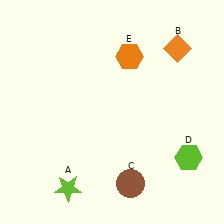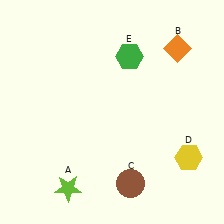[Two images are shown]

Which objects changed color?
D changed from lime to yellow. E changed from orange to green.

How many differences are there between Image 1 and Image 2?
There are 2 differences between the two images.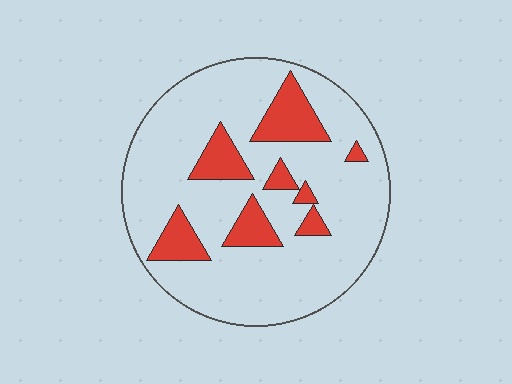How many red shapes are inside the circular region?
8.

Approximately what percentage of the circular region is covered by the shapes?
Approximately 20%.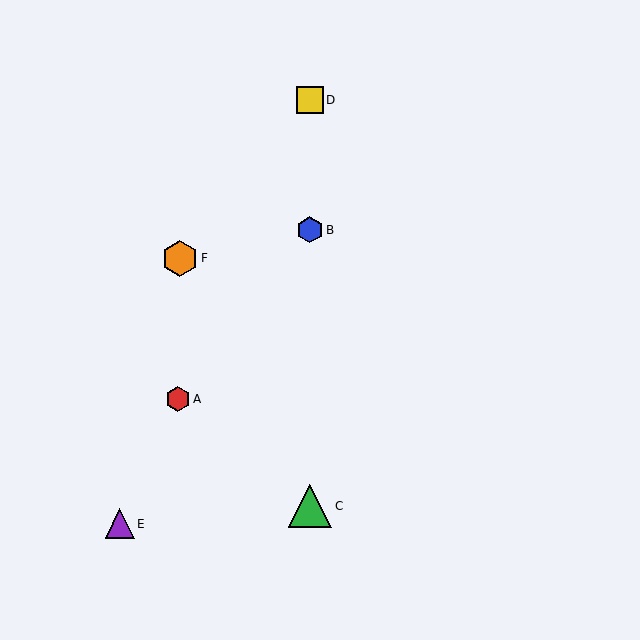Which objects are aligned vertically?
Objects B, C, D are aligned vertically.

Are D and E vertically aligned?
No, D is at x≈310 and E is at x≈120.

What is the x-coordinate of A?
Object A is at x≈178.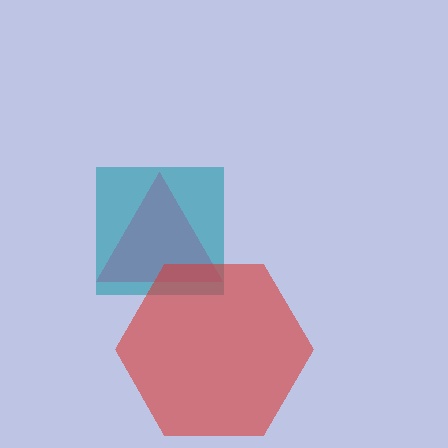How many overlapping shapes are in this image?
There are 3 overlapping shapes in the image.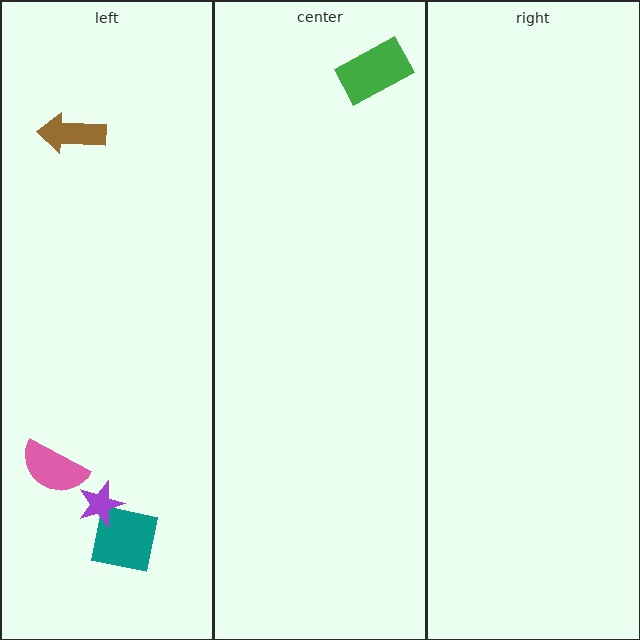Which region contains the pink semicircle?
The left region.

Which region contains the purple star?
The left region.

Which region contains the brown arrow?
The left region.